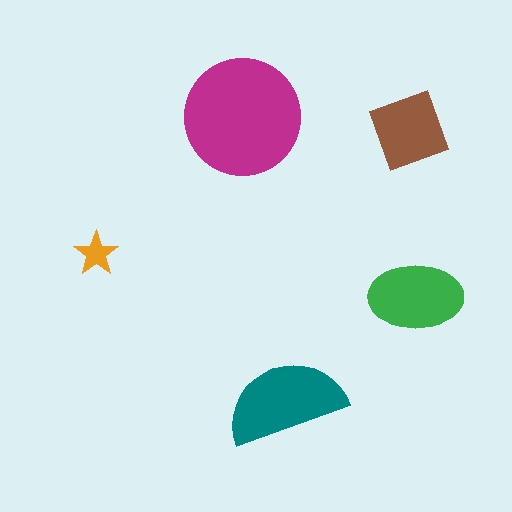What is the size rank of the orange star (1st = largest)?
5th.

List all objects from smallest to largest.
The orange star, the brown square, the green ellipse, the teal semicircle, the magenta circle.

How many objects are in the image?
There are 5 objects in the image.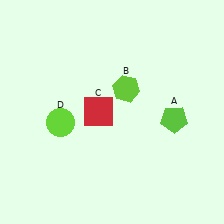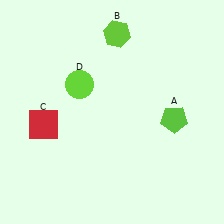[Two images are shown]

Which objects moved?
The objects that moved are: the lime hexagon (B), the red square (C), the lime circle (D).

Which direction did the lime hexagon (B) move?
The lime hexagon (B) moved up.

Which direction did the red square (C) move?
The red square (C) moved left.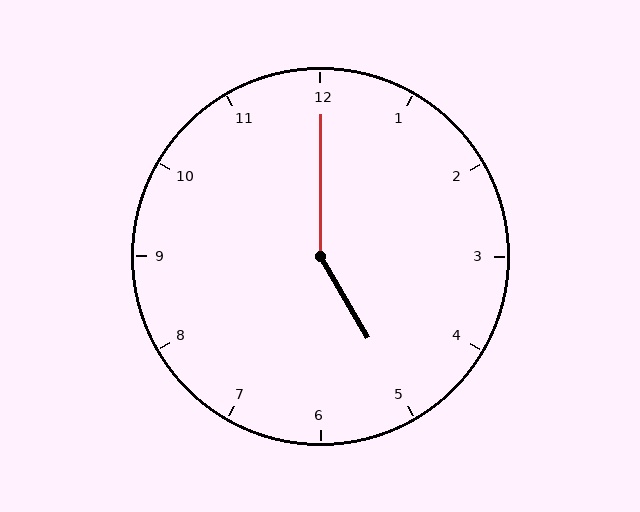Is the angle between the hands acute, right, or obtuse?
It is obtuse.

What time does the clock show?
5:00.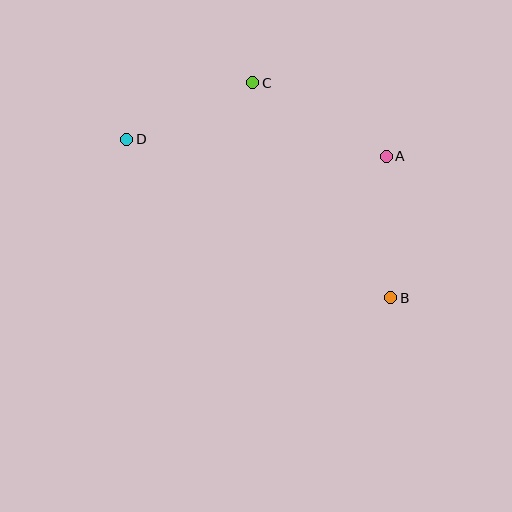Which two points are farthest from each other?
Points B and D are farthest from each other.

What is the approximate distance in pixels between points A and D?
The distance between A and D is approximately 260 pixels.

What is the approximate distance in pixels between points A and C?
The distance between A and C is approximately 152 pixels.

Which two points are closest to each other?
Points C and D are closest to each other.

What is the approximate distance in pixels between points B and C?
The distance between B and C is approximately 256 pixels.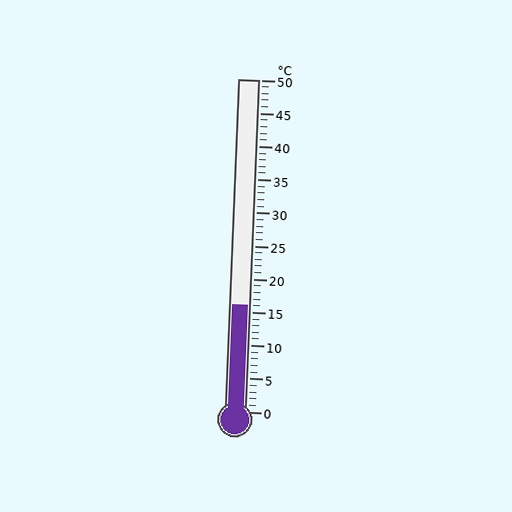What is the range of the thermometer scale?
The thermometer scale ranges from 0°C to 50°C.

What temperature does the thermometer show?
The thermometer shows approximately 16°C.